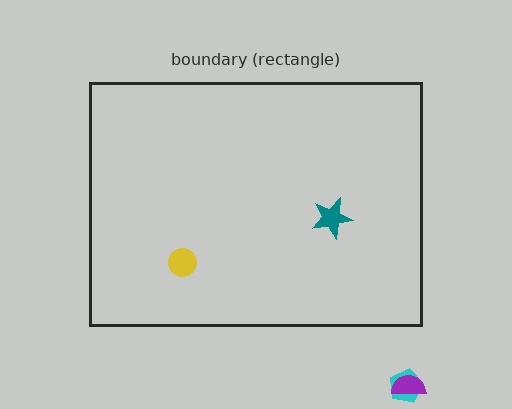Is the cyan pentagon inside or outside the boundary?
Outside.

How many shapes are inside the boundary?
2 inside, 2 outside.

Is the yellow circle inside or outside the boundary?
Inside.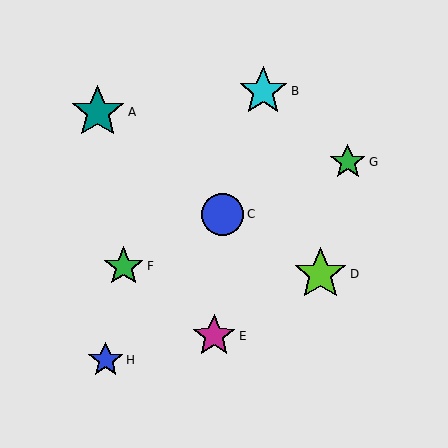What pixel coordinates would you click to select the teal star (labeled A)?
Click at (98, 112) to select the teal star A.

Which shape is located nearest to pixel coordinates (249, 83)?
The cyan star (labeled B) at (263, 91) is nearest to that location.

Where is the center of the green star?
The center of the green star is at (348, 162).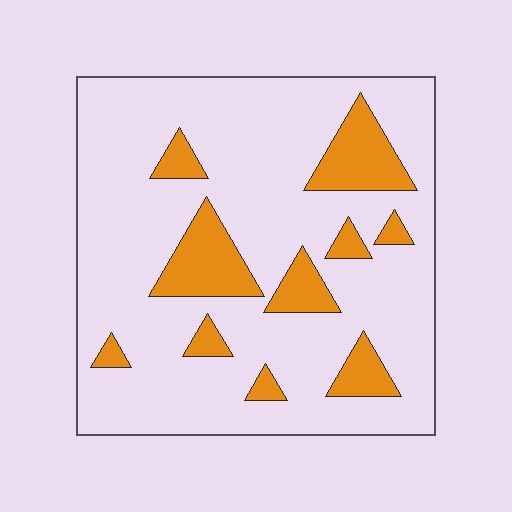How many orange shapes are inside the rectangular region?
10.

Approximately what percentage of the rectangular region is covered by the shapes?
Approximately 20%.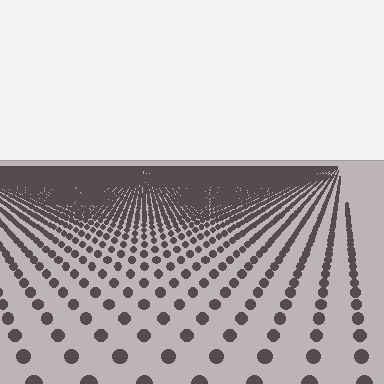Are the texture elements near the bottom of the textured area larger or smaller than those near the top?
Larger. Near the bottom, elements are closer to the viewer and appear at a bigger on-screen size.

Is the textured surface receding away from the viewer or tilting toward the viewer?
The surface is receding away from the viewer. Texture elements get smaller and denser toward the top.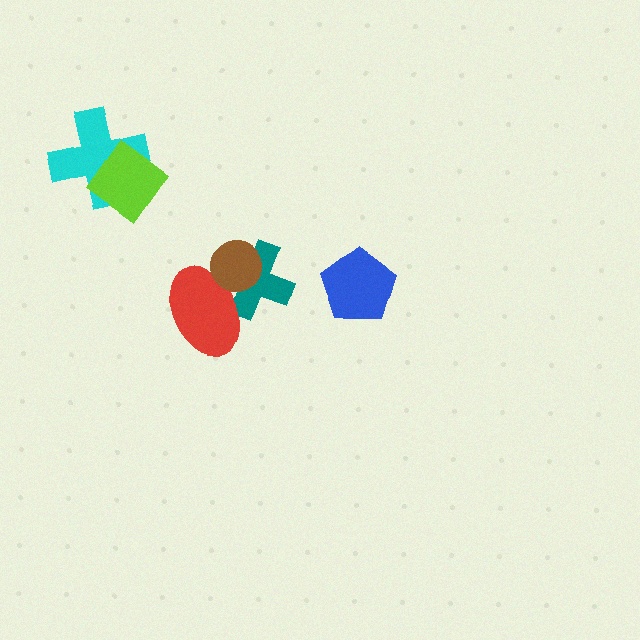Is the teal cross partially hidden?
Yes, it is partially covered by another shape.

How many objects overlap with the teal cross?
2 objects overlap with the teal cross.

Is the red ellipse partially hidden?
Yes, it is partially covered by another shape.